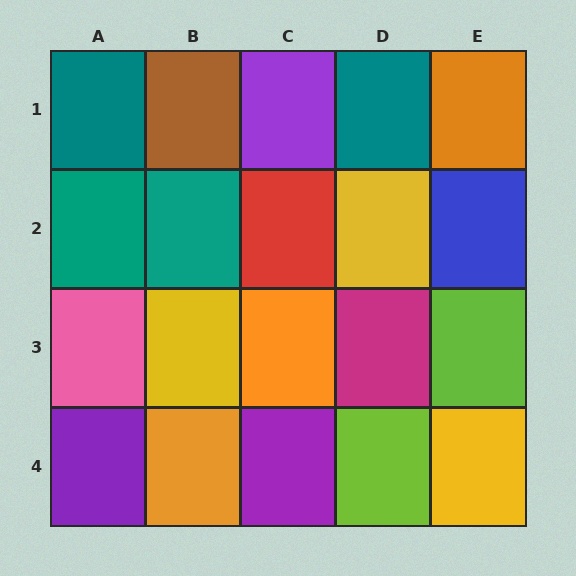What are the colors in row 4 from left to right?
Purple, orange, purple, lime, yellow.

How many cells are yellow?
3 cells are yellow.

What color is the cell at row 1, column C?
Purple.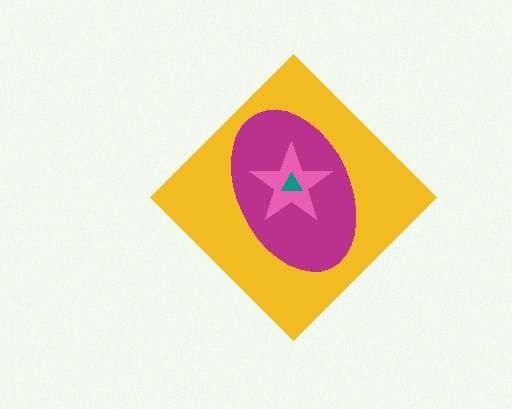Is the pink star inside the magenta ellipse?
Yes.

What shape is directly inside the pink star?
The teal triangle.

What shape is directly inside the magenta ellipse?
The pink star.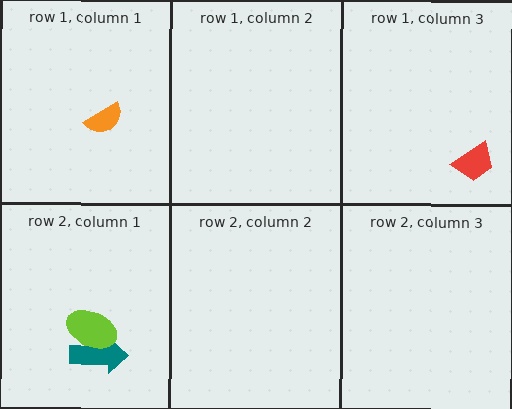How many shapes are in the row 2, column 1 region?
2.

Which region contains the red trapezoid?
The row 1, column 3 region.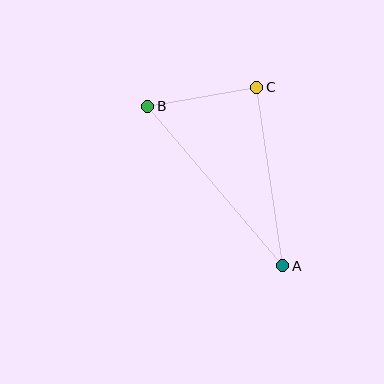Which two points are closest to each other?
Points B and C are closest to each other.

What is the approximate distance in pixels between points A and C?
The distance between A and C is approximately 181 pixels.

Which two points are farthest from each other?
Points A and B are farthest from each other.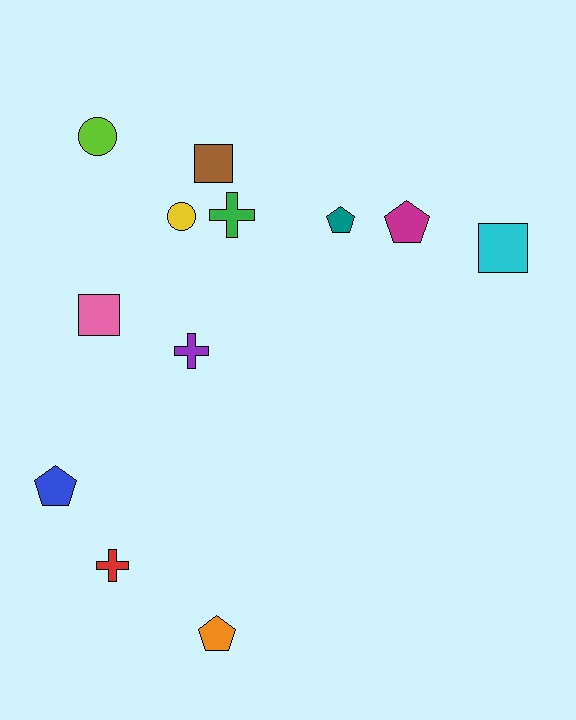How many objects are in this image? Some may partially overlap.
There are 12 objects.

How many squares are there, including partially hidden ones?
There are 3 squares.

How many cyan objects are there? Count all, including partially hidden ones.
There is 1 cyan object.